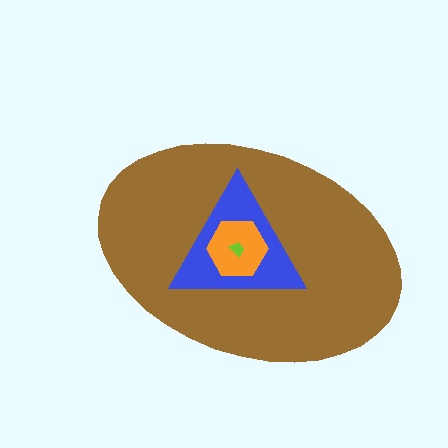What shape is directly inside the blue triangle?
The orange hexagon.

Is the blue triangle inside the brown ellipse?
Yes.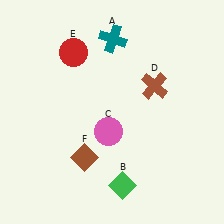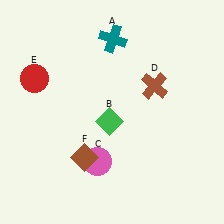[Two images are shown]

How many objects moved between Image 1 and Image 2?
3 objects moved between the two images.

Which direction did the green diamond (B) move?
The green diamond (B) moved up.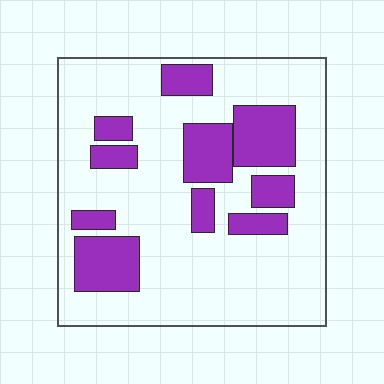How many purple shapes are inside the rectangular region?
10.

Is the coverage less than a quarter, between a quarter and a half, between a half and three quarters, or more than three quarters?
Between a quarter and a half.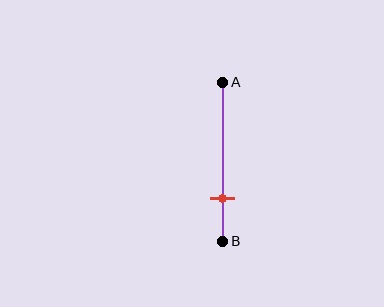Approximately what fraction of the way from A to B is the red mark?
The red mark is approximately 75% of the way from A to B.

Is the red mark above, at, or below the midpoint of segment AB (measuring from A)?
The red mark is below the midpoint of segment AB.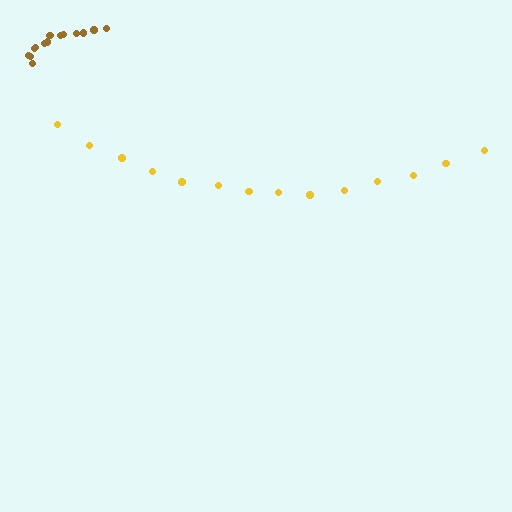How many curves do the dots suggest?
There are 2 distinct paths.